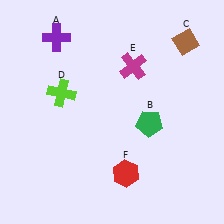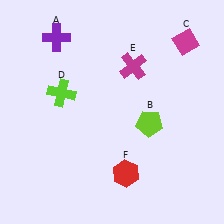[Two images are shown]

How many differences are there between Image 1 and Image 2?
There are 2 differences between the two images.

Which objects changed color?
B changed from green to lime. C changed from brown to magenta.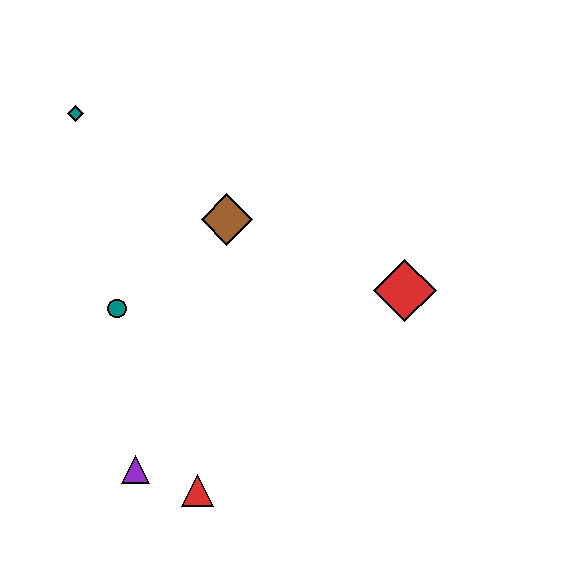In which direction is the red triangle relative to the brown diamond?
The red triangle is below the brown diamond.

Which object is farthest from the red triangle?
The teal diamond is farthest from the red triangle.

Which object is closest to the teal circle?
The brown diamond is closest to the teal circle.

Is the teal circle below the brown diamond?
Yes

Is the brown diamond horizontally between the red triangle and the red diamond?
Yes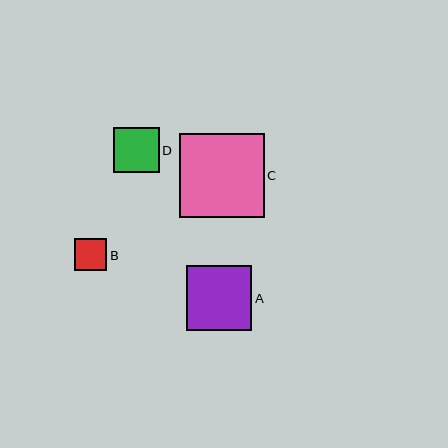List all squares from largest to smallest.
From largest to smallest: C, A, D, B.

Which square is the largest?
Square C is the largest with a size of approximately 85 pixels.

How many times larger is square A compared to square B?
Square A is approximately 2.0 times the size of square B.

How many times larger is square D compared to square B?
Square D is approximately 1.4 times the size of square B.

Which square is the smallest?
Square B is the smallest with a size of approximately 32 pixels.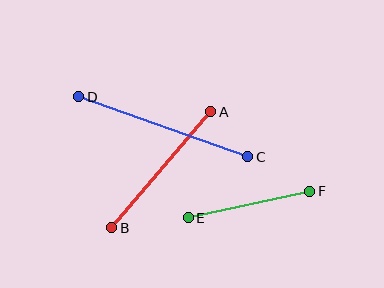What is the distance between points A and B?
The distance is approximately 153 pixels.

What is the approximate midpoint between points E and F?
The midpoint is at approximately (249, 205) pixels.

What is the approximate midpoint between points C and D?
The midpoint is at approximately (163, 127) pixels.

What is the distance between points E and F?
The distance is approximately 125 pixels.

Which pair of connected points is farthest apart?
Points C and D are farthest apart.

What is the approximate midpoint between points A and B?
The midpoint is at approximately (161, 170) pixels.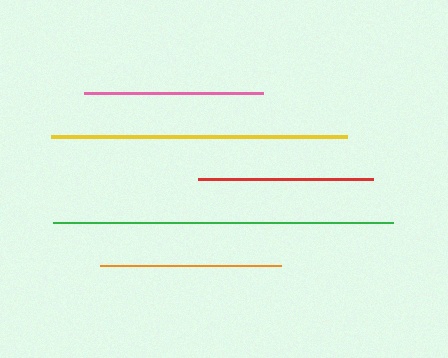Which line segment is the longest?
The green line is the longest at approximately 341 pixels.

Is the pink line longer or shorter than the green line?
The green line is longer than the pink line.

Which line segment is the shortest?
The red line is the shortest at approximately 175 pixels.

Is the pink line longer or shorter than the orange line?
The orange line is longer than the pink line.